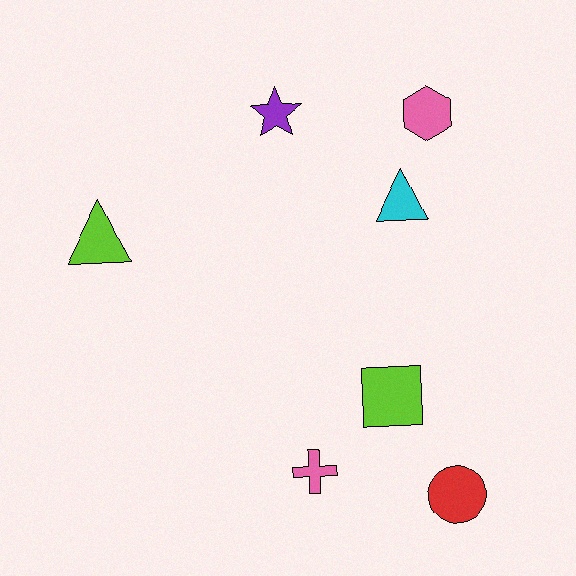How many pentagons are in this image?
There are no pentagons.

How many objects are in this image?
There are 7 objects.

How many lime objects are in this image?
There are 2 lime objects.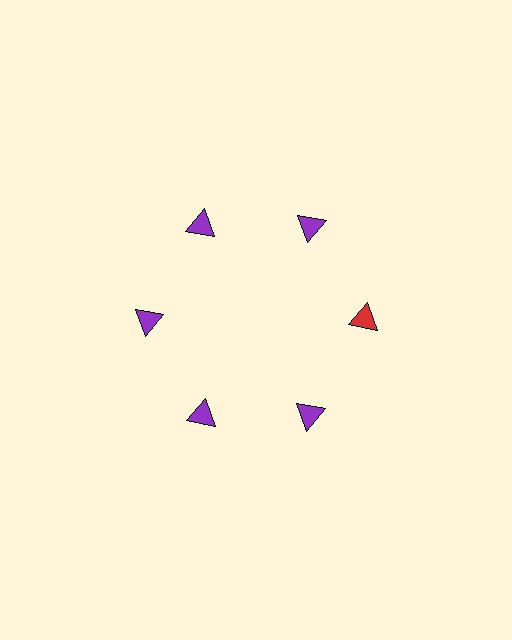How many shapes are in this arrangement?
There are 6 shapes arranged in a ring pattern.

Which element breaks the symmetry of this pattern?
The red triangle at roughly the 3 o'clock position breaks the symmetry. All other shapes are purple triangles.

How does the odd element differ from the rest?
It has a different color: red instead of purple.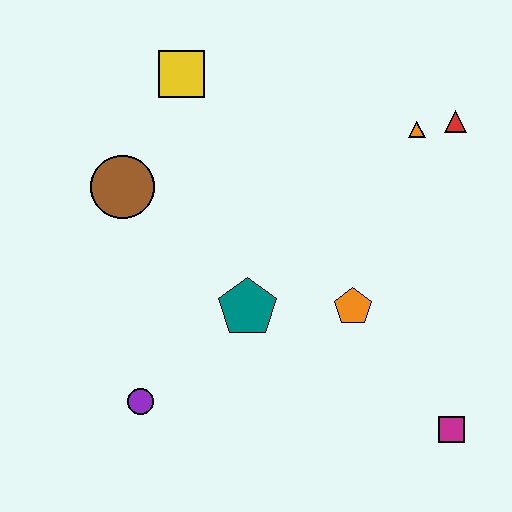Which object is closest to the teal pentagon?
The orange pentagon is closest to the teal pentagon.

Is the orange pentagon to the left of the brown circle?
No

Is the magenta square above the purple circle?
No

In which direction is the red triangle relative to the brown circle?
The red triangle is to the right of the brown circle.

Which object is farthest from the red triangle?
The purple circle is farthest from the red triangle.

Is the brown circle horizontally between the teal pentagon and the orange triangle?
No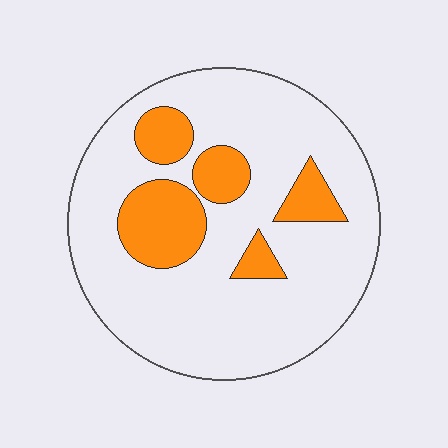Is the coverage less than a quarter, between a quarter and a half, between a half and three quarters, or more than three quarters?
Less than a quarter.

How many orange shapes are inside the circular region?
5.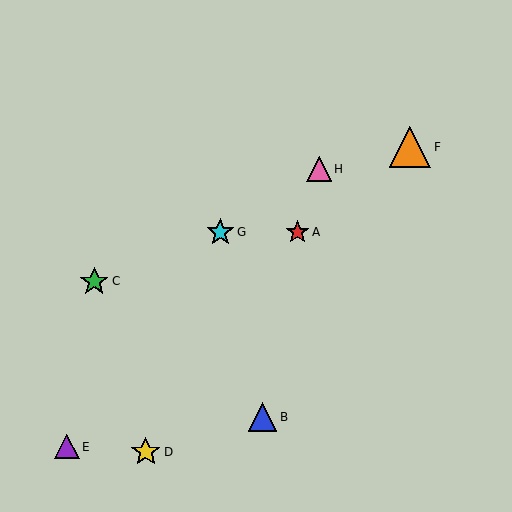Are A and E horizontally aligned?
No, A is at y≈232 and E is at y≈447.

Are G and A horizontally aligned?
Yes, both are at y≈232.